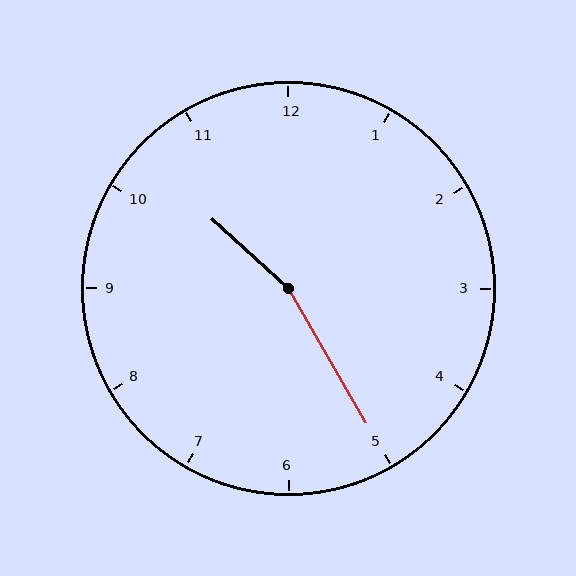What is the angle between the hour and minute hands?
Approximately 162 degrees.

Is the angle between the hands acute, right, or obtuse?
It is obtuse.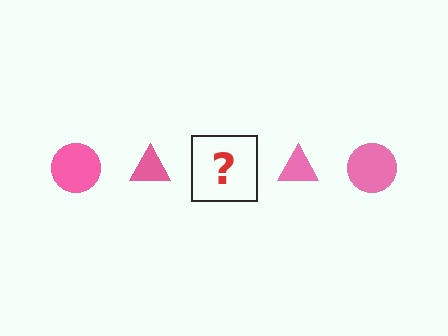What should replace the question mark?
The question mark should be replaced with a pink circle.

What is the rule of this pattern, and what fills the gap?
The rule is that the pattern cycles through circle, triangle shapes in pink. The gap should be filled with a pink circle.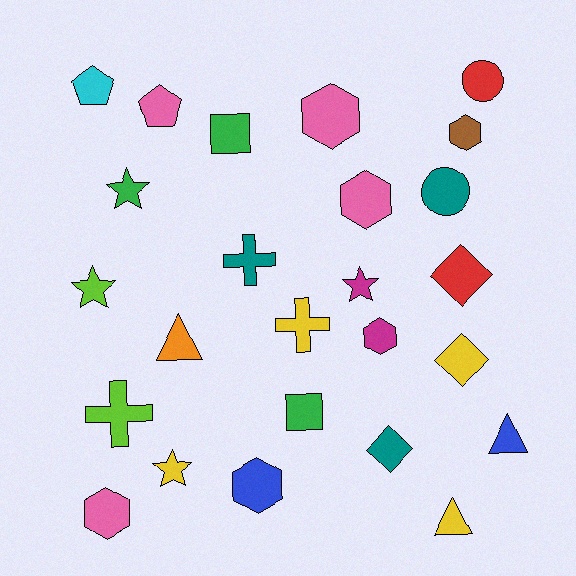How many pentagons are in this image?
There are 2 pentagons.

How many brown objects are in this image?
There is 1 brown object.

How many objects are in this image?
There are 25 objects.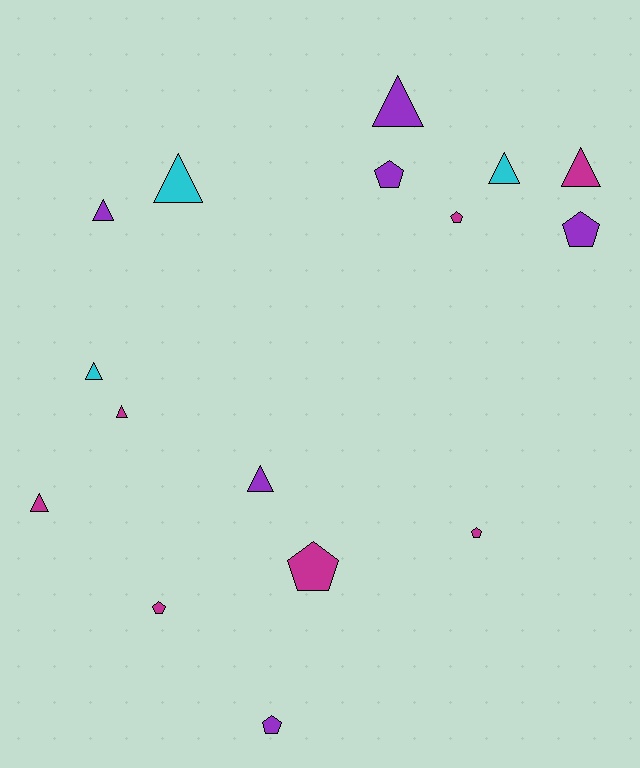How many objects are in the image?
There are 16 objects.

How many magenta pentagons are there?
There are 4 magenta pentagons.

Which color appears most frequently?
Magenta, with 7 objects.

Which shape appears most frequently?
Triangle, with 9 objects.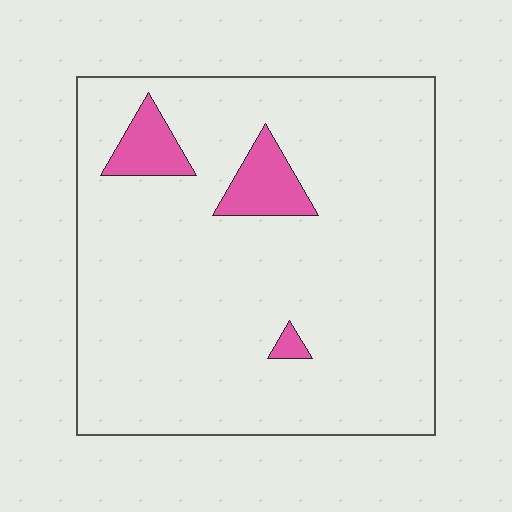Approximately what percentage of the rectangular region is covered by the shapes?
Approximately 10%.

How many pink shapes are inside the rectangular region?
3.